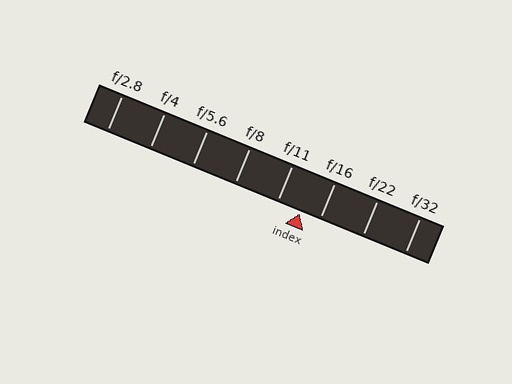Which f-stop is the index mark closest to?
The index mark is closest to f/16.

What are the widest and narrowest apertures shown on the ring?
The widest aperture shown is f/2.8 and the narrowest is f/32.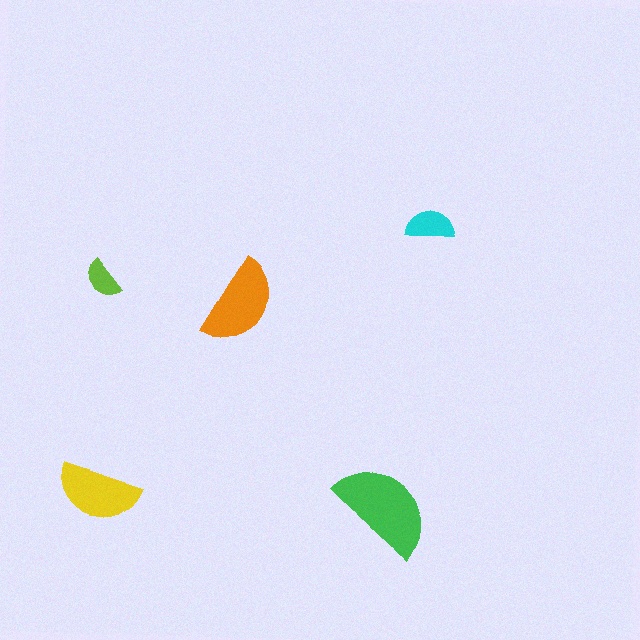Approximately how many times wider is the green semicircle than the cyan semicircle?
About 2 times wider.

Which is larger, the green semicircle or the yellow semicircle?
The green one.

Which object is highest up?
The cyan semicircle is topmost.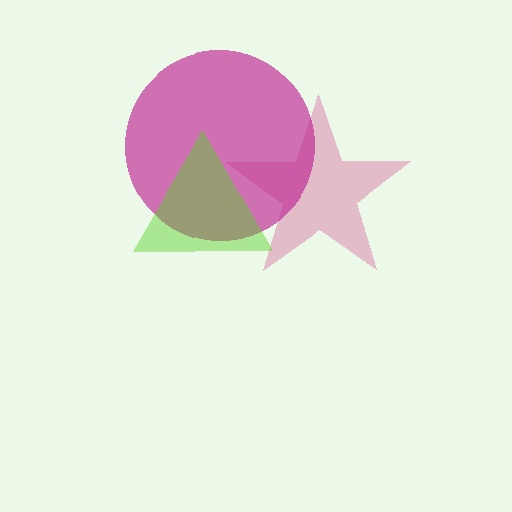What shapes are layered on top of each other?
The layered shapes are: a pink star, a magenta circle, a lime triangle.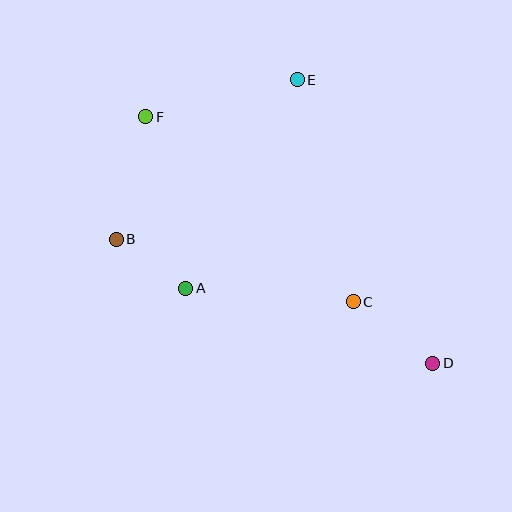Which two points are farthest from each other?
Points D and F are farthest from each other.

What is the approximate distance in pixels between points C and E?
The distance between C and E is approximately 229 pixels.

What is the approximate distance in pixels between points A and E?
The distance between A and E is approximately 236 pixels.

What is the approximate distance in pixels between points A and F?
The distance between A and F is approximately 176 pixels.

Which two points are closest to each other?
Points A and B are closest to each other.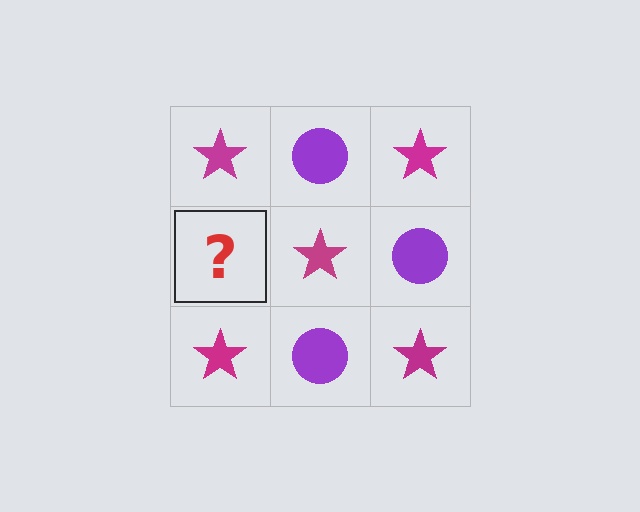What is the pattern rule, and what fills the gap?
The rule is that it alternates magenta star and purple circle in a checkerboard pattern. The gap should be filled with a purple circle.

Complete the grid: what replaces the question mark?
The question mark should be replaced with a purple circle.